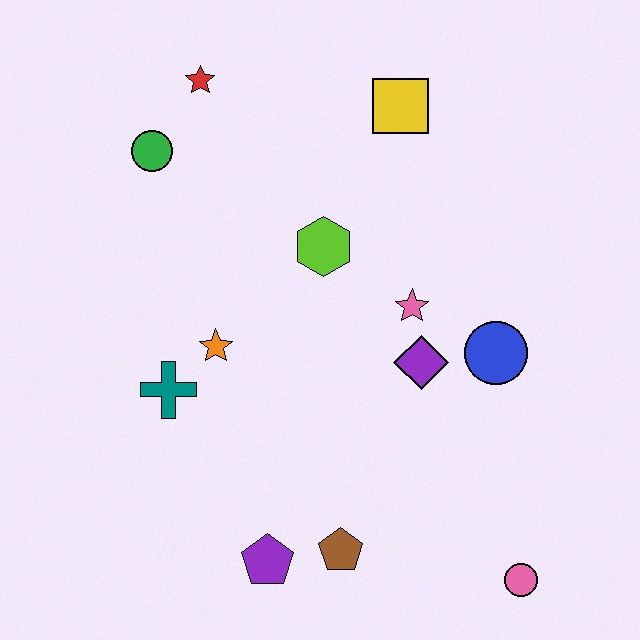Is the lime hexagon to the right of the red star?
Yes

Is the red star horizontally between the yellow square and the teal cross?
Yes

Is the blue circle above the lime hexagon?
No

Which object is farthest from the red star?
The pink circle is farthest from the red star.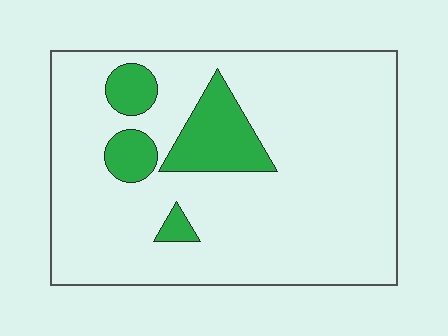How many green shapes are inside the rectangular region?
4.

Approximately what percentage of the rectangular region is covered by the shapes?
Approximately 15%.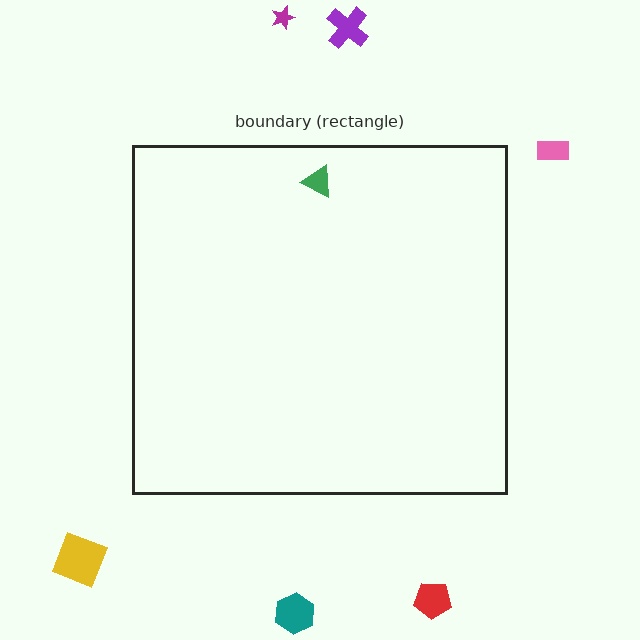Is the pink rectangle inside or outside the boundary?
Outside.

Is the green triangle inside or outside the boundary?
Inside.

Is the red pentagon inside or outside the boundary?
Outside.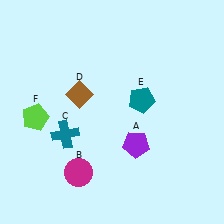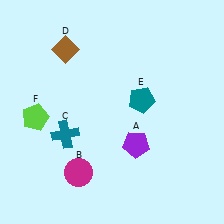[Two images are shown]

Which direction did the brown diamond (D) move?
The brown diamond (D) moved up.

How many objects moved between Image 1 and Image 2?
1 object moved between the two images.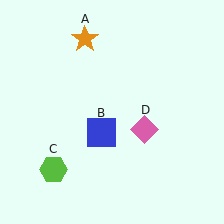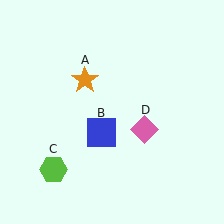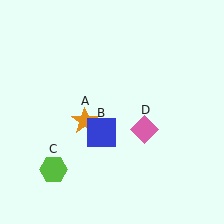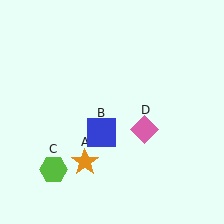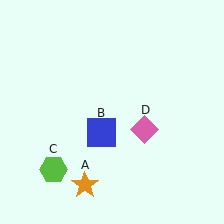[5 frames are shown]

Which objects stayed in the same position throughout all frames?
Blue square (object B) and lime hexagon (object C) and pink diamond (object D) remained stationary.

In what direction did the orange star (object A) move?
The orange star (object A) moved down.